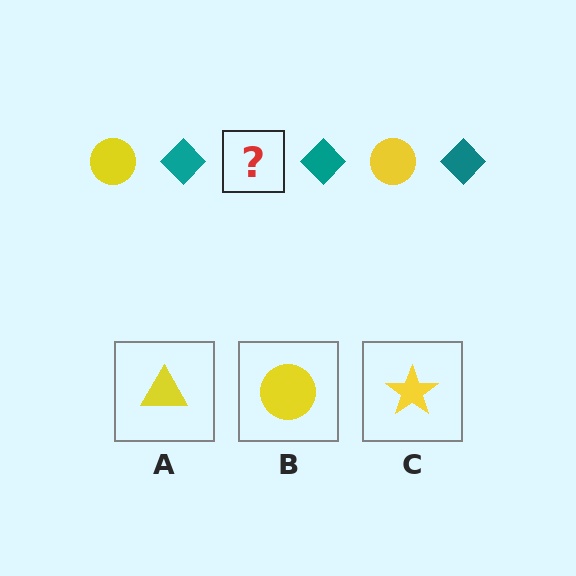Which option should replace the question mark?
Option B.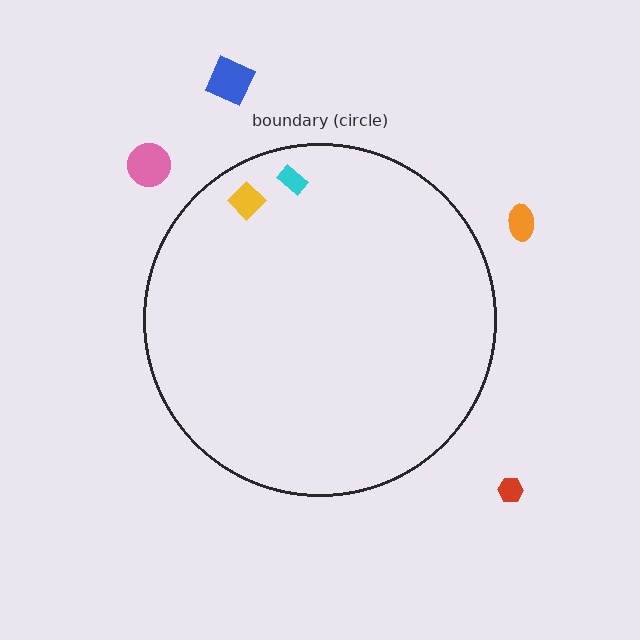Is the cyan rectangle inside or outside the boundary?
Inside.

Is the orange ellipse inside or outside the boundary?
Outside.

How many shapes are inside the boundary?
2 inside, 4 outside.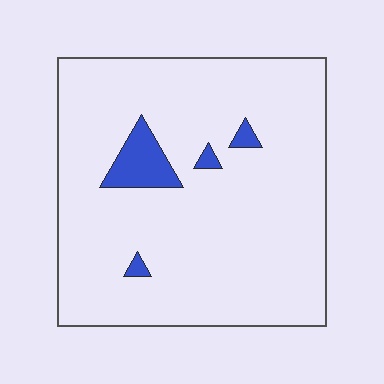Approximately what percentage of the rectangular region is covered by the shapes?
Approximately 5%.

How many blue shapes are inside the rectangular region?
4.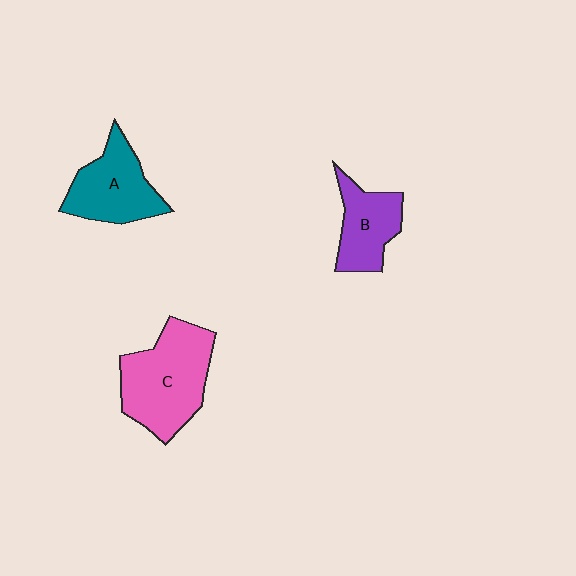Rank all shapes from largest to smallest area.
From largest to smallest: C (pink), A (teal), B (purple).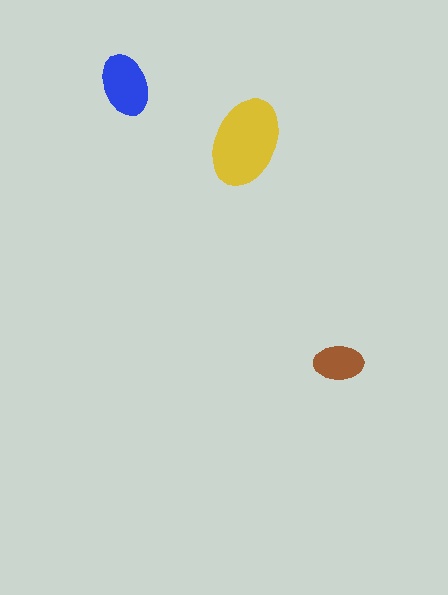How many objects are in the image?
There are 3 objects in the image.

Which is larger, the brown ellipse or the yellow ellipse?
The yellow one.